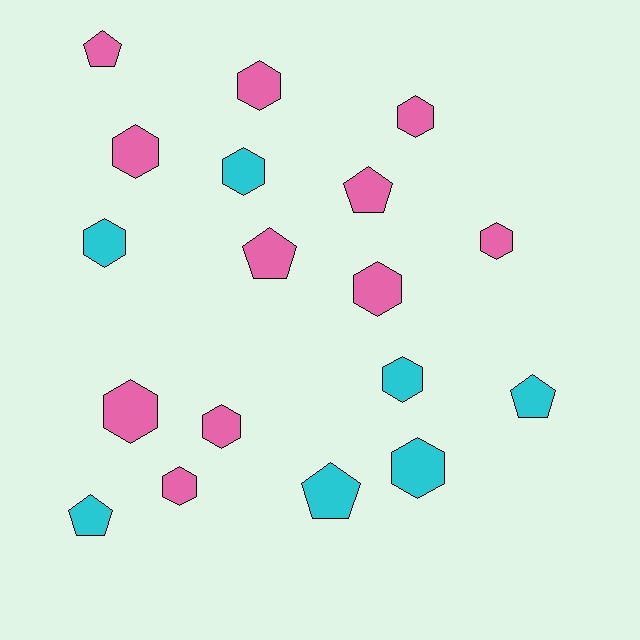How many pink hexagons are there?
There are 8 pink hexagons.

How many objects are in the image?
There are 18 objects.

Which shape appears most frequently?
Hexagon, with 12 objects.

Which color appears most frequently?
Pink, with 11 objects.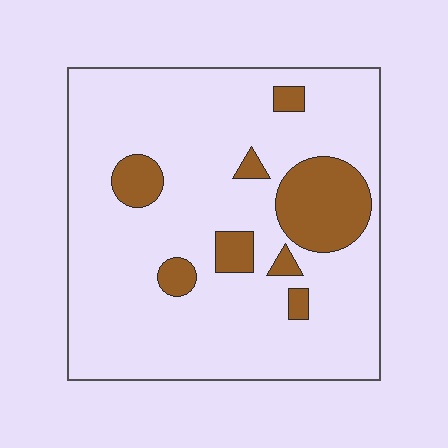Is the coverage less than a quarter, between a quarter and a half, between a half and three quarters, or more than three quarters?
Less than a quarter.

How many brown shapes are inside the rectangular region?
8.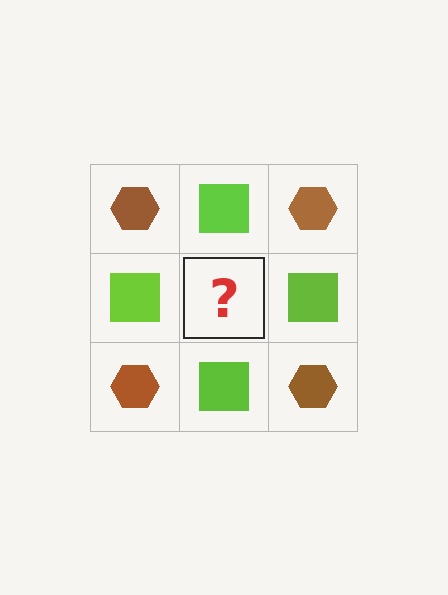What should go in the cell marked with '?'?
The missing cell should contain a brown hexagon.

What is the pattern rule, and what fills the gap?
The rule is that it alternates brown hexagon and lime square in a checkerboard pattern. The gap should be filled with a brown hexagon.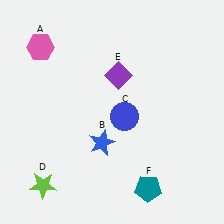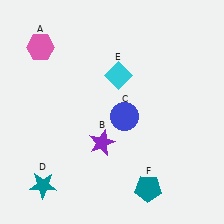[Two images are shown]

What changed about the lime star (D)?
In Image 1, D is lime. In Image 2, it changed to teal.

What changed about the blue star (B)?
In Image 1, B is blue. In Image 2, it changed to purple.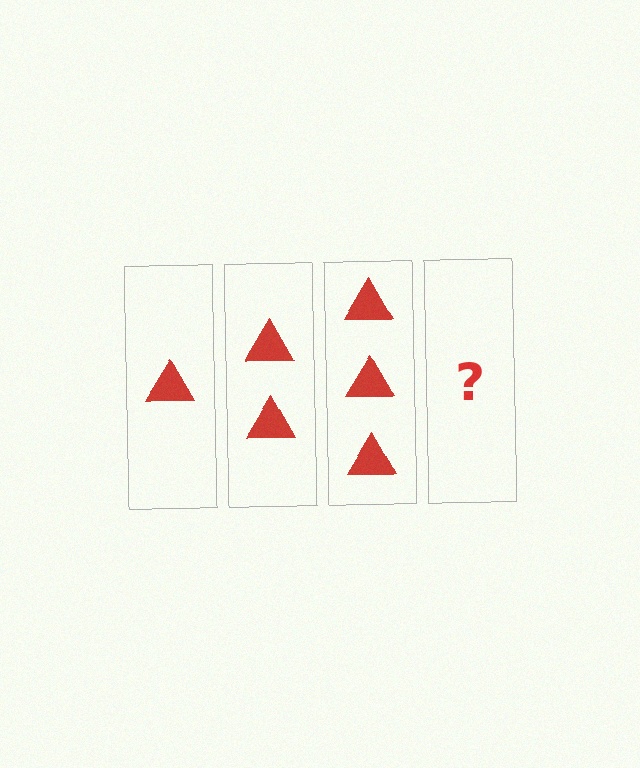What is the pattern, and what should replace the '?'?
The pattern is that each step adds one more triangle. The '?' should be 4 triangles.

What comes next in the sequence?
The next element should be 4 triangles.